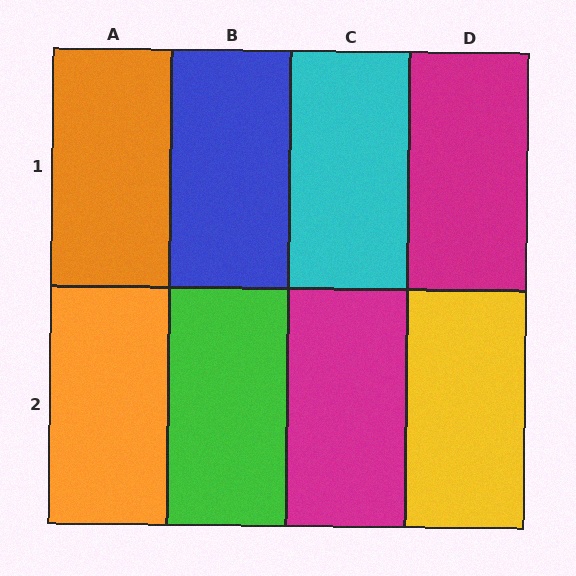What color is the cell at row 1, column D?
Magenta.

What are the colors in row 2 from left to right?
Orange, green, magenta, yellow.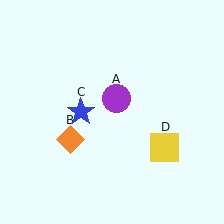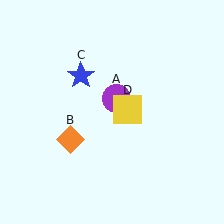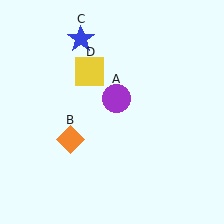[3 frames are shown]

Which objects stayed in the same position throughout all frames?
Purple circle (object A) and orange diamond (object B) remained stationary.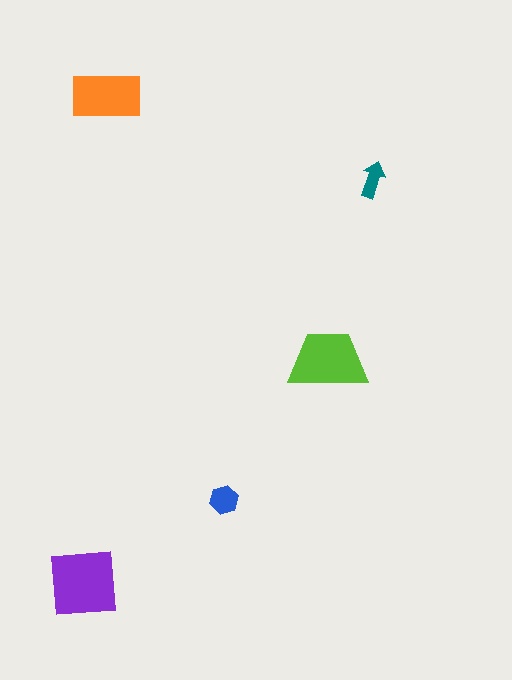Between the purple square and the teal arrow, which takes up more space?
The purple square.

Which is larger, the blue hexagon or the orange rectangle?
The orange rectangle.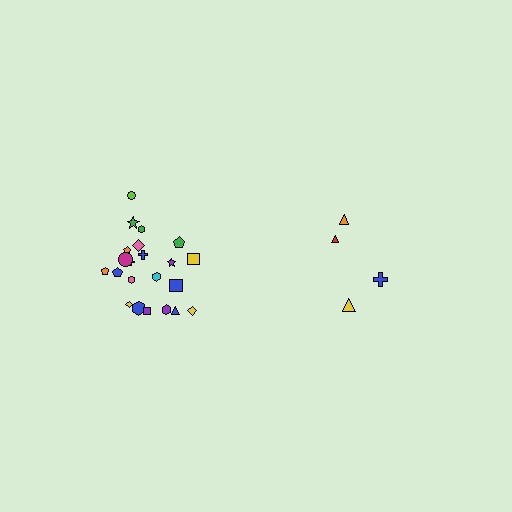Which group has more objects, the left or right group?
The left group.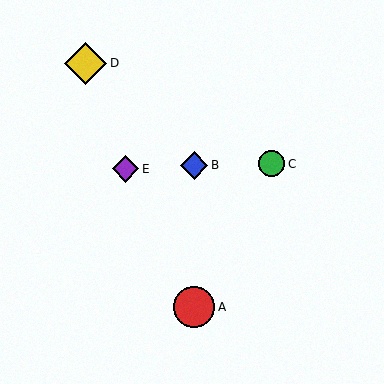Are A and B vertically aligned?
Yes, both are at x≈194.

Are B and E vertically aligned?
No, B is at x≈194 and E is at x≈126.